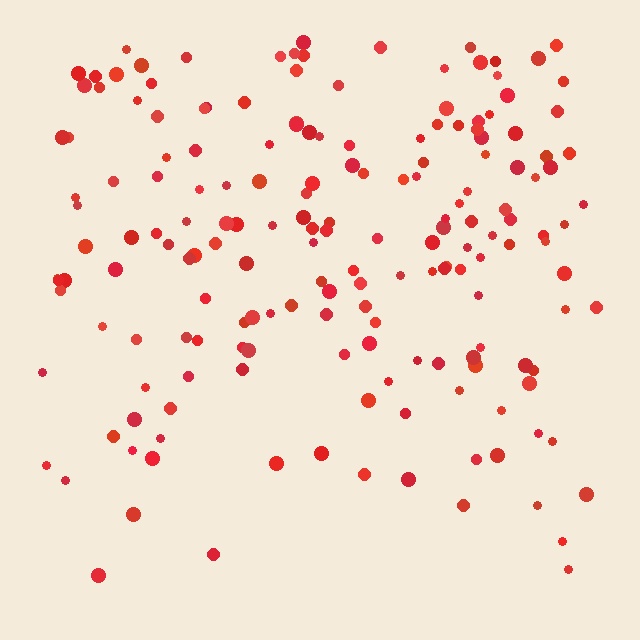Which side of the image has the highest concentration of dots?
The top.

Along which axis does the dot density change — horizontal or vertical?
Vertical.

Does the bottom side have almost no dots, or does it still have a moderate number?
Still a moderate number, just noticeably fewer than the top.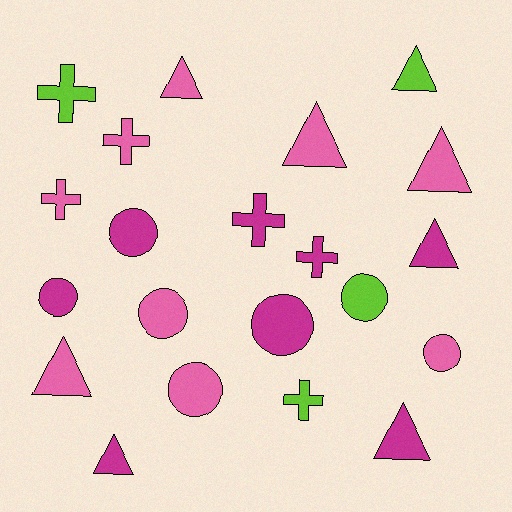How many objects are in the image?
There are 21 objects.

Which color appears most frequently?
Pink, with 9 objects.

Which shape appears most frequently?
Triangle, with 8 objects.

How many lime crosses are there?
There are 2 lime crosses.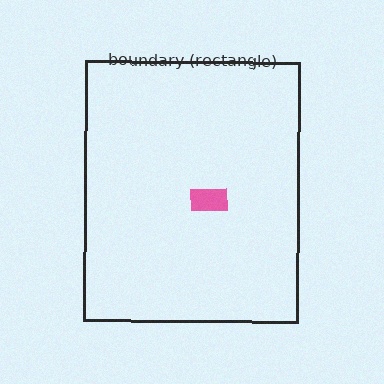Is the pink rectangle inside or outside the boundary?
Inside.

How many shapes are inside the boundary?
1 inside, 0 outside.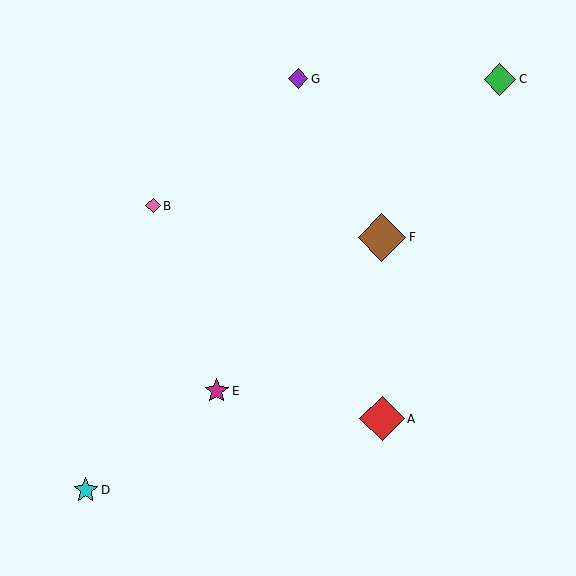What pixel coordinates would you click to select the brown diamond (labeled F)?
Click at (382, 237) to select the brown diamond F.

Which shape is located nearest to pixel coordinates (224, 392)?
The magenta star (labeled E) at (217, 391) is nearest to that location.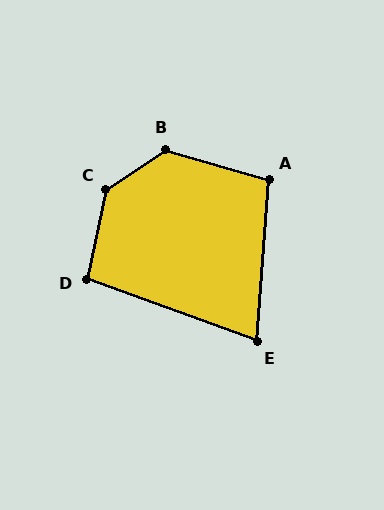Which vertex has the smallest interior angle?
E, at approximately 74 degrees.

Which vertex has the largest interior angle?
C, at approximately 136 degrees.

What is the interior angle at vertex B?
Approximately 131 degrees (obtuse).